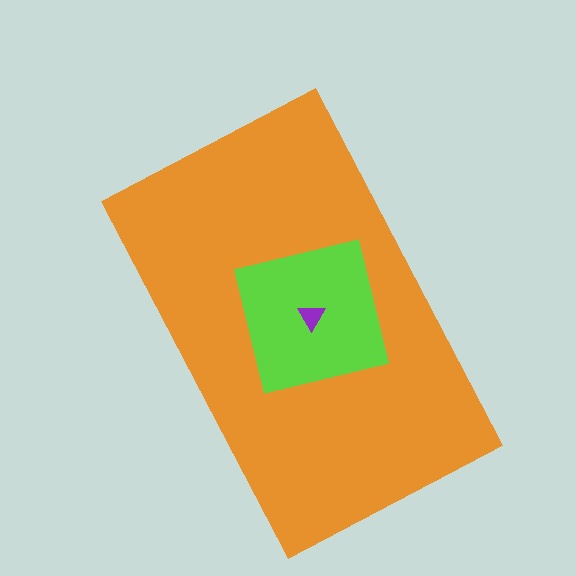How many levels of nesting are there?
3.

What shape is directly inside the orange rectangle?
The lime square.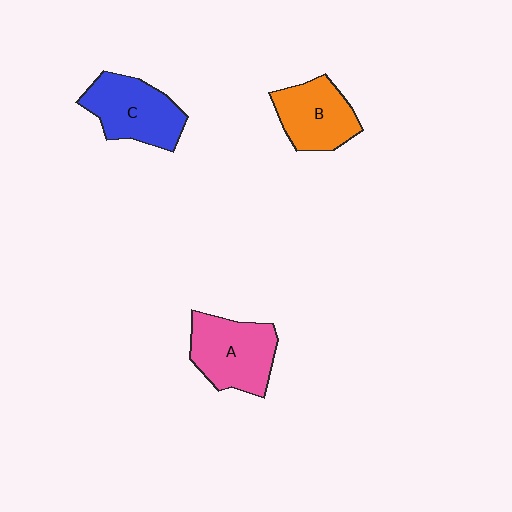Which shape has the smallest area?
Shape B (orange).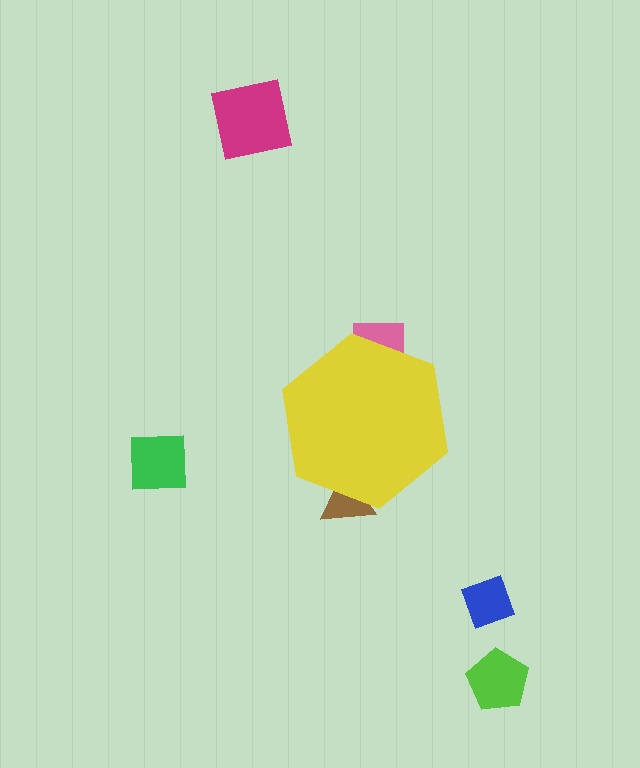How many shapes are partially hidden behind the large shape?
2 shapes are partially hidden.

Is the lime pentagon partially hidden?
No, the lime pentagon is fully visible.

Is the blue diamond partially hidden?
No, the blue diamond is fully visible.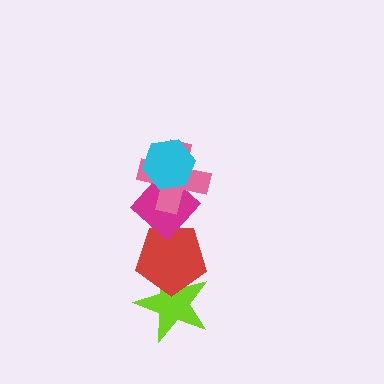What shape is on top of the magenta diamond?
The pink cross is on top of the magenta diamond.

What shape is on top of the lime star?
The red pentagon is on top of the lime star.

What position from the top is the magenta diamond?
The magenta diamond is 3rd from the top.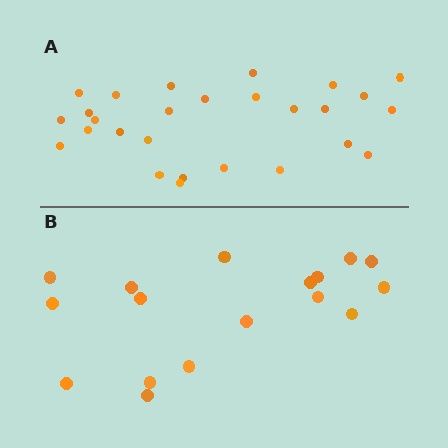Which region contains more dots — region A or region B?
Region A (the top region) has more dots.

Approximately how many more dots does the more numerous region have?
Region A has roughly 10 or so more dots than region B.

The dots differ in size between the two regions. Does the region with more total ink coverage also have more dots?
No. Region B has more total ink coverage because its dots are larger, but region A actually contains more individual dots. Total area can be misleading — the number of items is what matters here.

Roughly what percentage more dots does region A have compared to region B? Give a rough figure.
About 60% more.